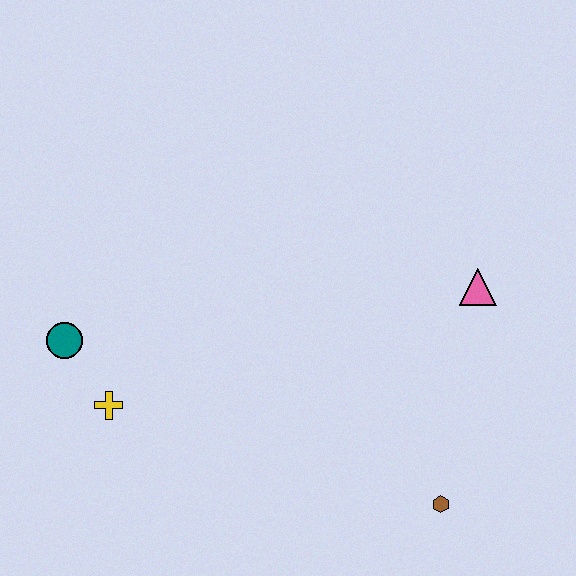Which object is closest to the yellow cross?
The teal circle is closest to the yellow cross.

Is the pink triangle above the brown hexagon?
Yes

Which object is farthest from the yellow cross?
The pink triangle is farthest from the yellow cross.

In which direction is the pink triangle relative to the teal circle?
The pink triangle is to the right of the teal circle.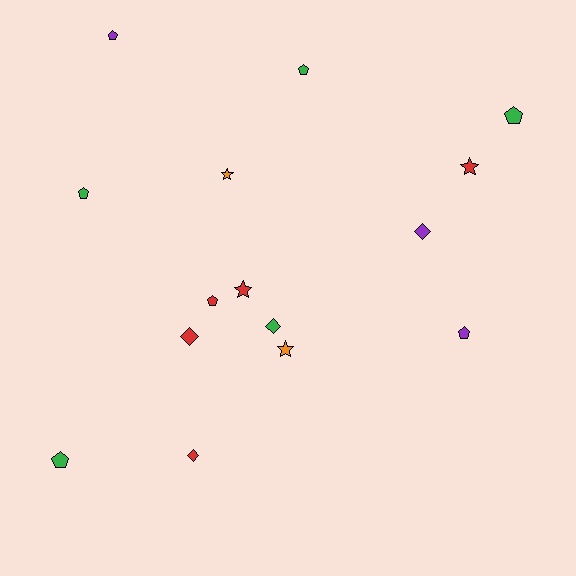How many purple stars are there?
There are no purple stars.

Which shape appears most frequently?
Pentagon, with 7 objects.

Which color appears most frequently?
Red, with 5 objects.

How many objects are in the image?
There are 15 objects.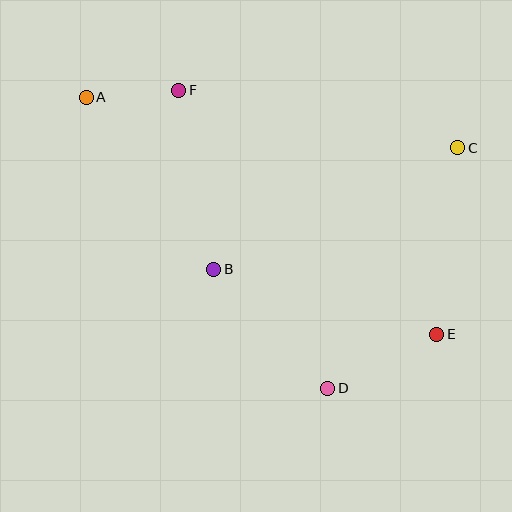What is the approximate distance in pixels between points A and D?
The distance between A and D is approximately 378 pixels.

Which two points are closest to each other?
Points A and F are closest to each other.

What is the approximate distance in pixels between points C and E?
The distance between C and E is approximately 188 pixels.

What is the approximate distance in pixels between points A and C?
The distance between A and C is approximately 375 pixels.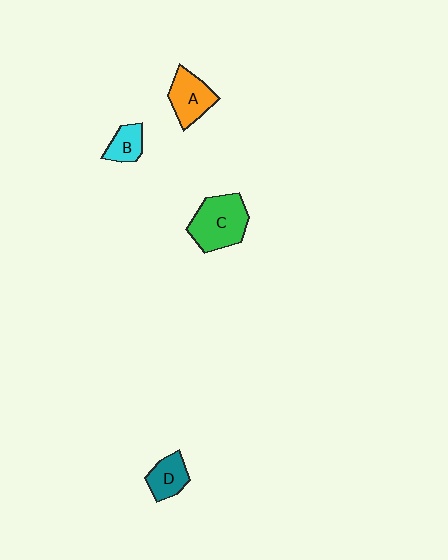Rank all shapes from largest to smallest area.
From largest to smallest: C (green), A (orange), D (teal), B (cyan).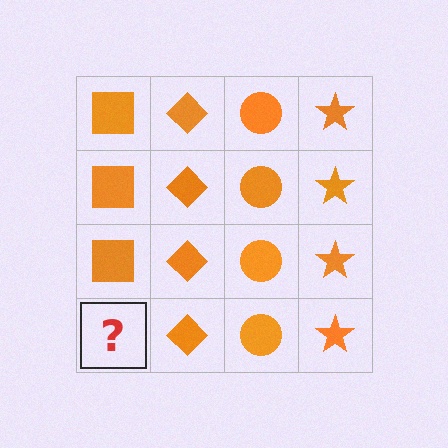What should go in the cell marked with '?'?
The missing cell should contain an orange square.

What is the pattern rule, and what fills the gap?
The rule is that each column has a consistent shape. The gap should be filled with an orange square.